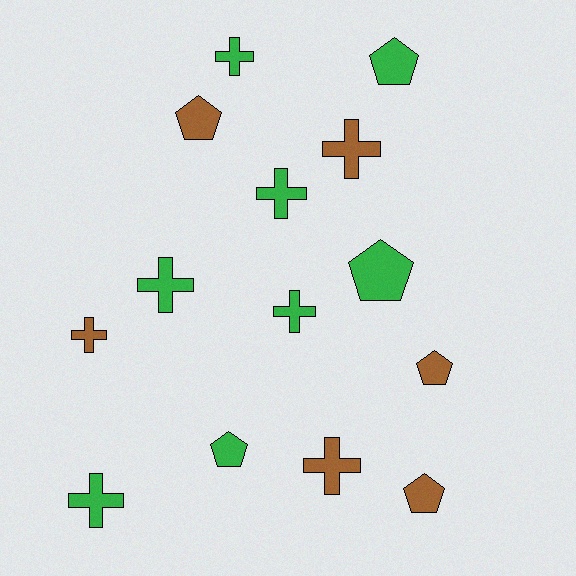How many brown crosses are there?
There are 3 brown crosses.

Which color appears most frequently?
Green, with 8 objects.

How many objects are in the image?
There are 14 objects.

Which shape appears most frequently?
Cross, with 8 objects.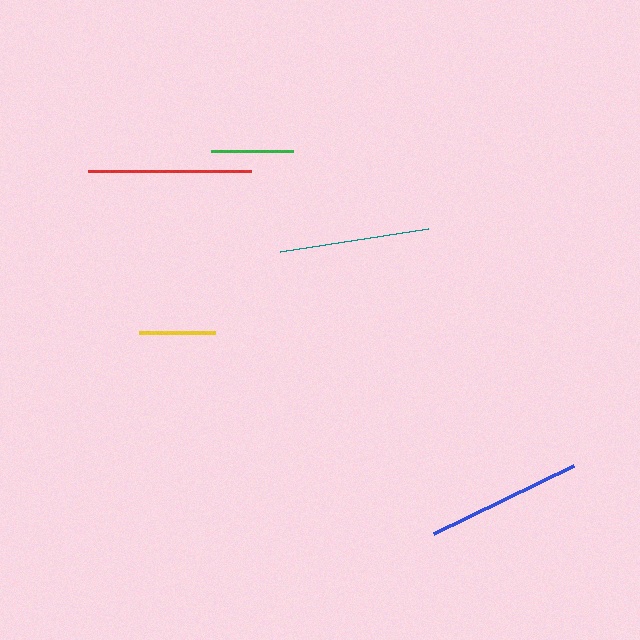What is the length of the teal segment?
The teal segment is approximately 150 pixels long.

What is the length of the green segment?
The green segment is approximately 81 pixels long.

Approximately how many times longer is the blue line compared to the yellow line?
The blue line is approximately 2.0 times the length of the yellow line.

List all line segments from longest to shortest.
From longest to shortest: red, blue, teal, green, yellow.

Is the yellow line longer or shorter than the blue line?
The blue line is longer than the yellow line.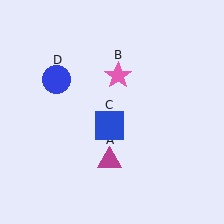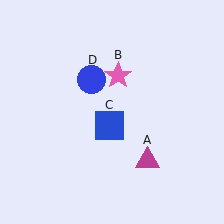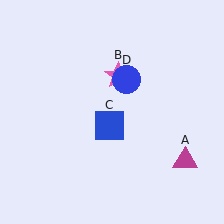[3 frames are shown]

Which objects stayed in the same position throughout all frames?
Pink star (object B) and blue square (object C) remained stationary.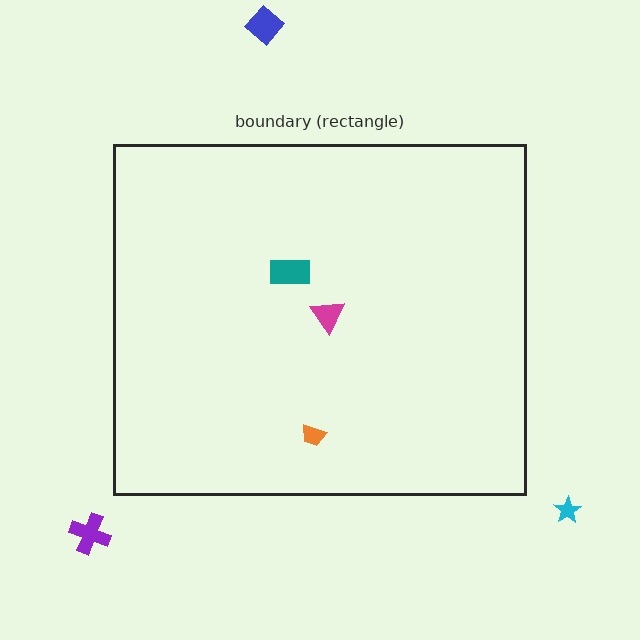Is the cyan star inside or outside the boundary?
Outside.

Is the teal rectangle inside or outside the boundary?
Inside.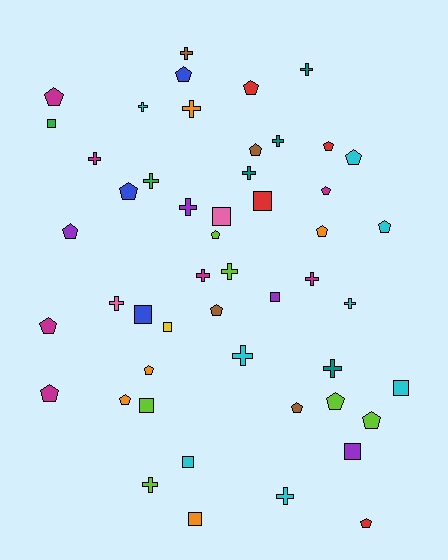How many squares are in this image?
There are 11 squares.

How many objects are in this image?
There are 50 objects.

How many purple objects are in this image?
There are 4 purple objects.